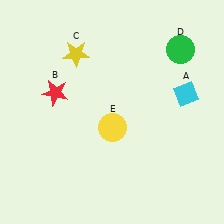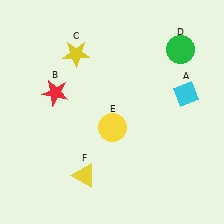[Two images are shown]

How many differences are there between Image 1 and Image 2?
There is 1 difference between the two images.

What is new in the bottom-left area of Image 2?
A yellow triangle (F) was added in the bottom-left area of Image 2.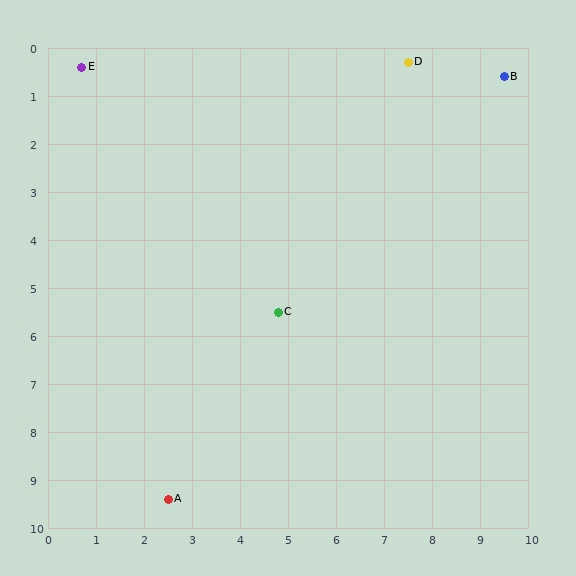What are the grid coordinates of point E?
Point E is at approximately (0.7, 0.4).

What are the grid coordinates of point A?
Point A is at approximately (2.5, 9.4).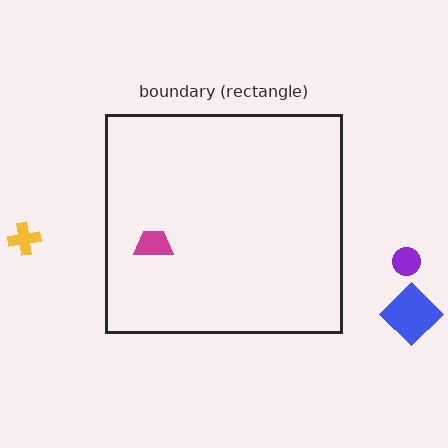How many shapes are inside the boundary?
1 inside, 3 outside.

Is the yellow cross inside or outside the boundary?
Outside.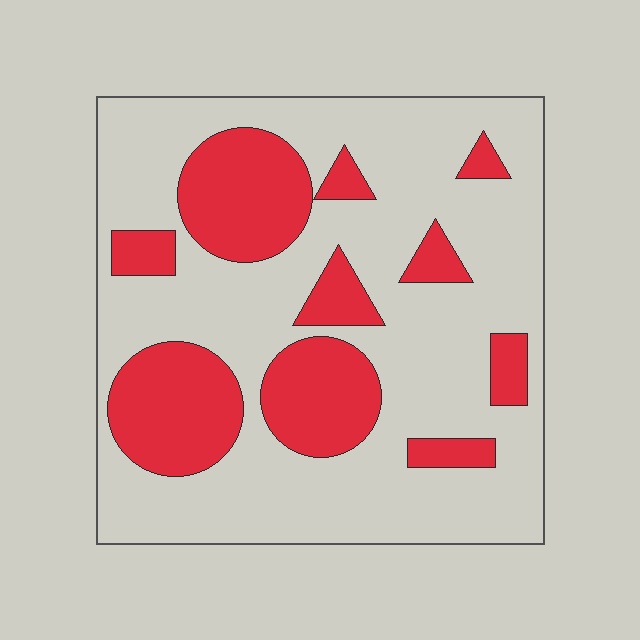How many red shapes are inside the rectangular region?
10.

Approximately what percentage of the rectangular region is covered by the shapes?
Approximately 30%.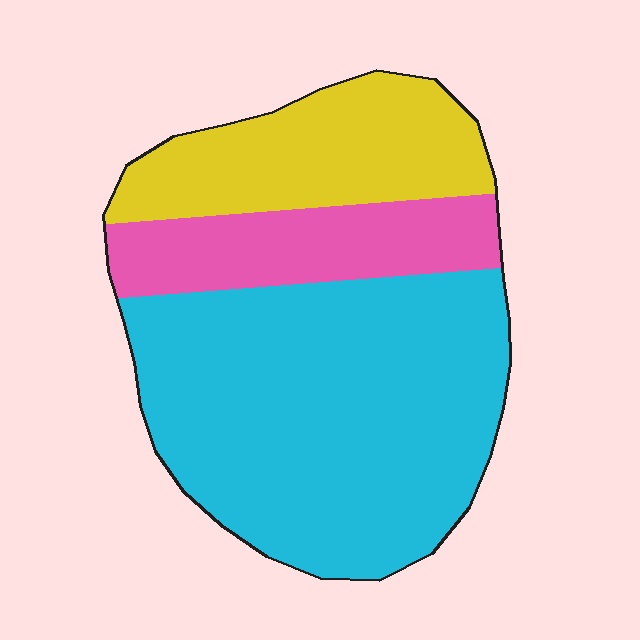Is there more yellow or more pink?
Yellow.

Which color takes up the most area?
Cyan, at roughly 60%.